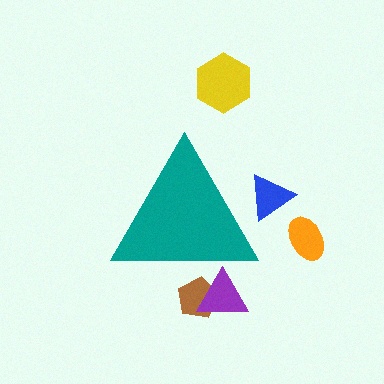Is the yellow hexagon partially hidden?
No, the yellow hexagon is fully visible.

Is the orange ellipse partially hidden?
No, the orange ellipse is fully visible.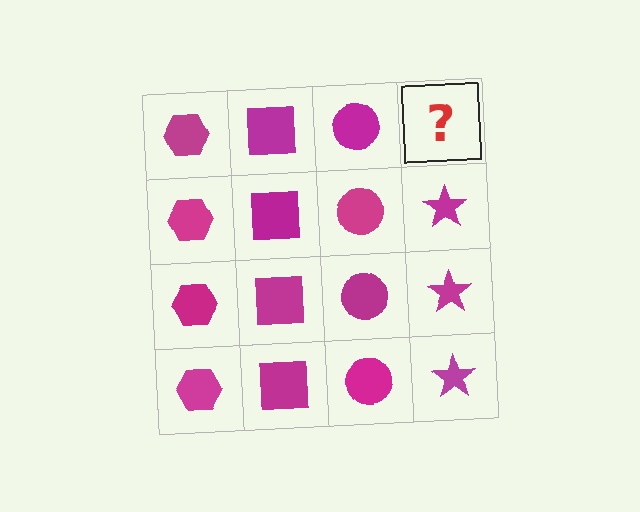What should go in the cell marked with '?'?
The missing cell should contain a magenta star.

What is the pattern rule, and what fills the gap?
The rule is that each column has a consistent shape. The gap should be filled with a magenta star.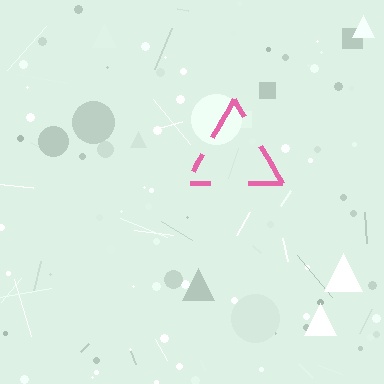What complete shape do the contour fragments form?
The contour fragments form a triangle.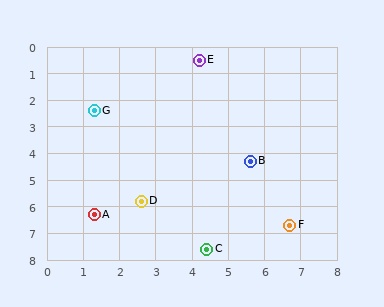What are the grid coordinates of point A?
Point A is at approximately (1.3, 6.3).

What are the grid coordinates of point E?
Point E is at approximately (4.2, 0.5).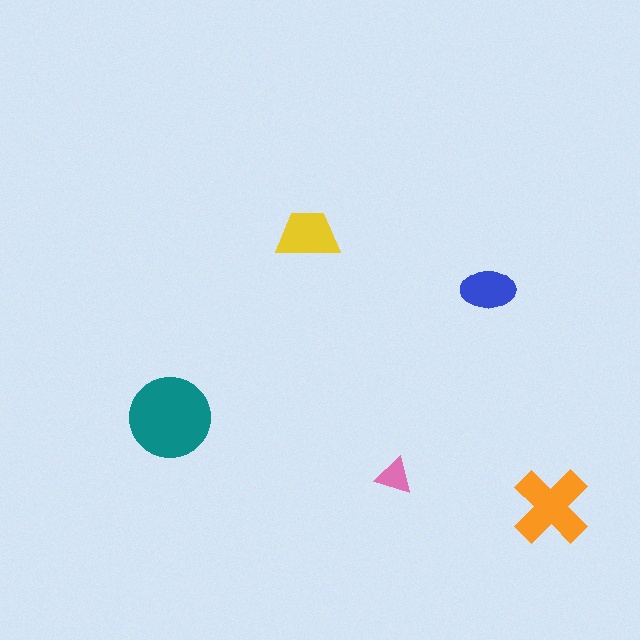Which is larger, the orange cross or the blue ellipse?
The orange cross.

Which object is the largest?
The teal circle.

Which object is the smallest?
The pink triangle.